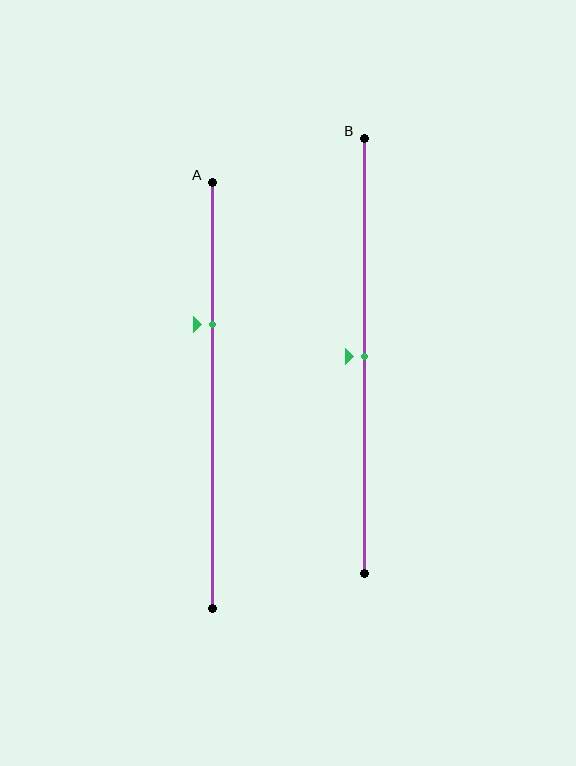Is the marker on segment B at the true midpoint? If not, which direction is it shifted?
Yes, the marker on segment B is at the true midpoint.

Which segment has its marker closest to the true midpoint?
Segment B has its marker closest to the true midpoint.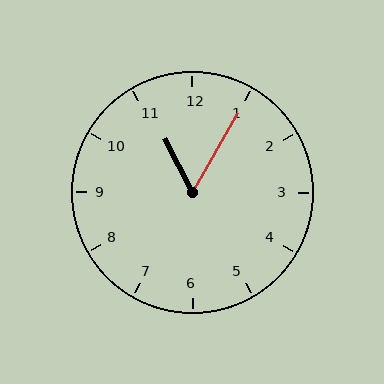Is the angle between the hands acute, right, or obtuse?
It is acute.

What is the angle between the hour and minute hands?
Approximately 58 degrees.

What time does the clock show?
11:05.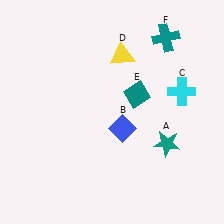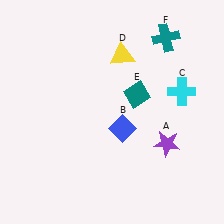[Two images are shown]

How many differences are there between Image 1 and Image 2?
There is 1 difference between the two images.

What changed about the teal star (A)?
In Image 1, A is teal. In Image 2, it changed to purple.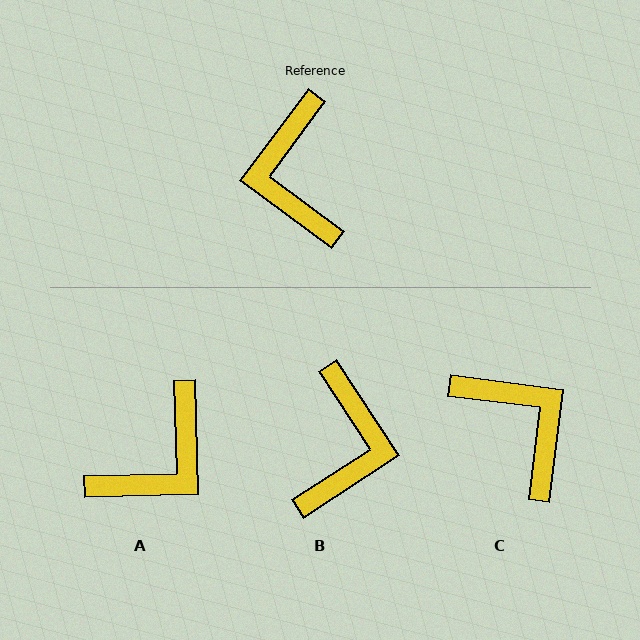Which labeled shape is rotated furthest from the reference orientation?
B, about 160 degrees away.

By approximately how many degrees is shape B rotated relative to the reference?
Approximately 160 degrees counter-clockwise.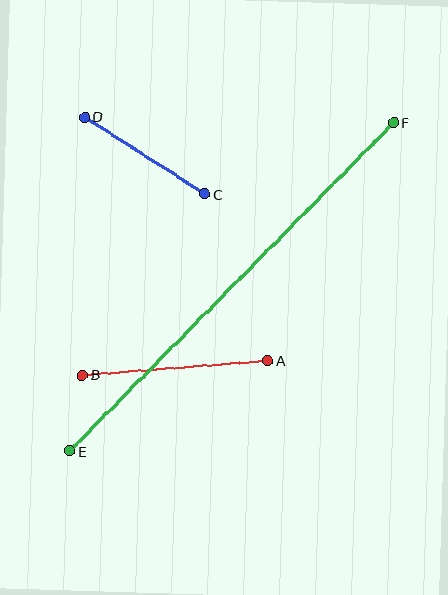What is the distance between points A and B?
The distance is approximately 186 pixels.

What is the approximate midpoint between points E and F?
The midpoint is at approximately (232, 287) pixels.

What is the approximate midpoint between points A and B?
The midpoint is at approximately (175, 368) pixels.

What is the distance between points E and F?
The distance is approximately 461 pixels.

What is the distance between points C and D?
The distance is approximately 143 pixels.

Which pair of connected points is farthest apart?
Points E and F are farthest apart.